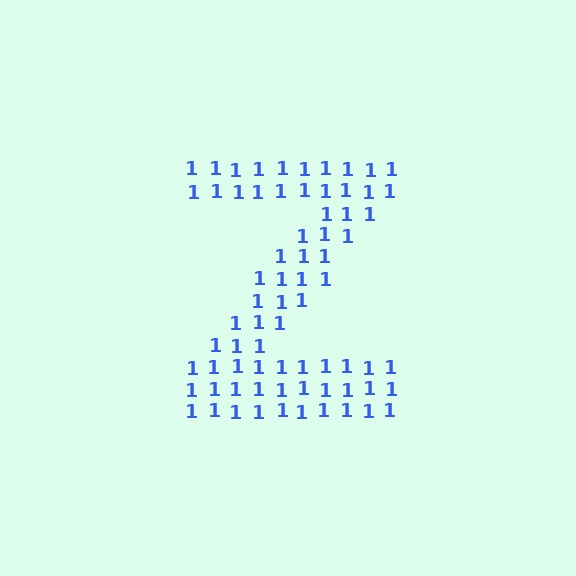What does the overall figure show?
The overall figure shows the letter Z.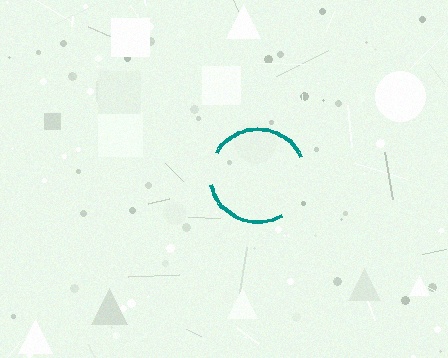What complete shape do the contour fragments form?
The contour fragments form a circle.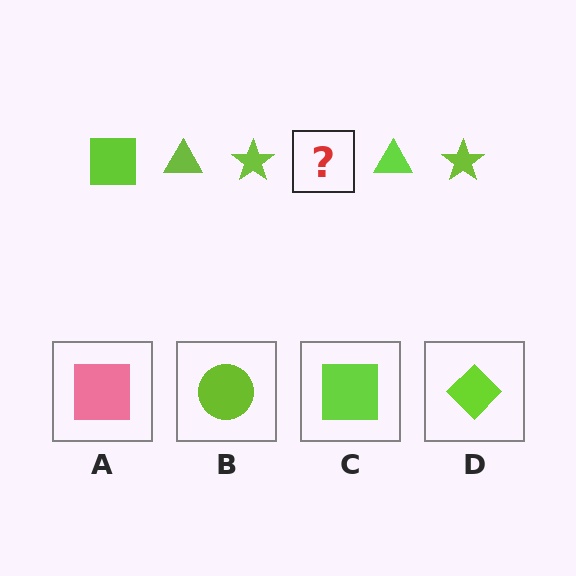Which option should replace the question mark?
Option C.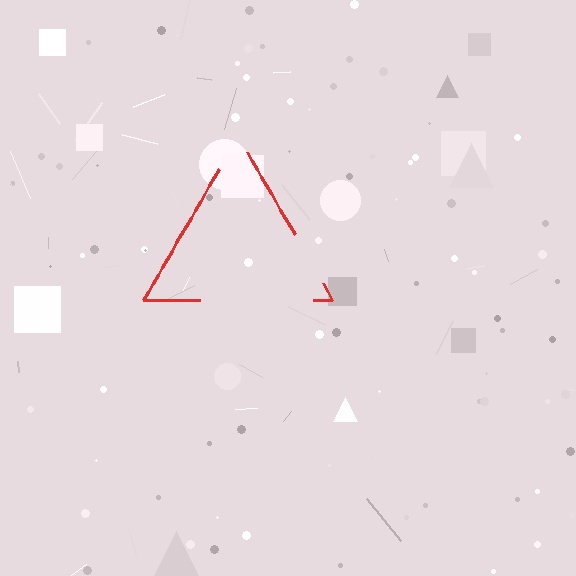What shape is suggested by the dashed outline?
The dashed outline suggests a triangle.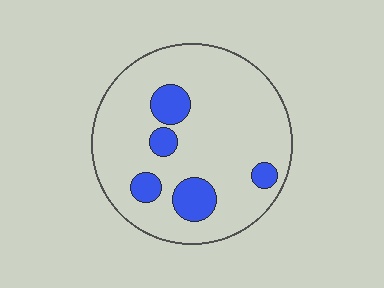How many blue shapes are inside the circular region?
5.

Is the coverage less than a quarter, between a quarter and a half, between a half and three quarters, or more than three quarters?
Less than a quarter.